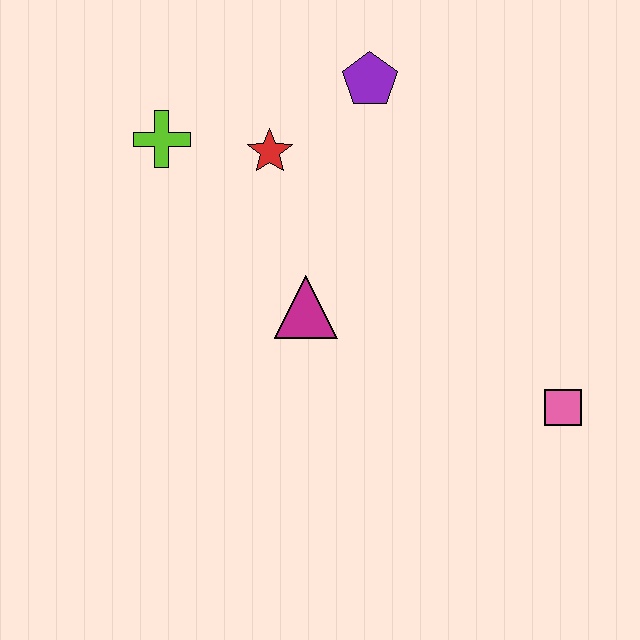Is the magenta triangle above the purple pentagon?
No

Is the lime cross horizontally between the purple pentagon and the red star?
No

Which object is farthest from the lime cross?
The pink square is farthest from the lime cross.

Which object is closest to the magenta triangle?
The red star is closest to the magenta triangle.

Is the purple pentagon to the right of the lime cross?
Yes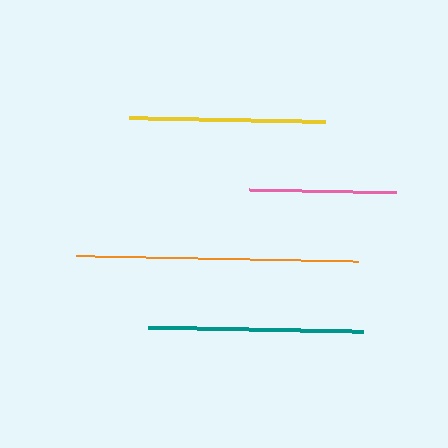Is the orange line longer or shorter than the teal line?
The orange line is longer than the teal line.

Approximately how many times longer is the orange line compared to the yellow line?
The orange line is approximately 1.4 times the length of the yellow line.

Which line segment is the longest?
The orange line is the longest at approximately 281 pixels.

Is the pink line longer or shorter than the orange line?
The orange line is longer than the pink line.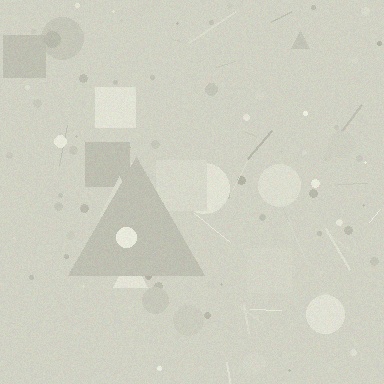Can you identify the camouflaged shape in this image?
The camouflaged shape is a triangle.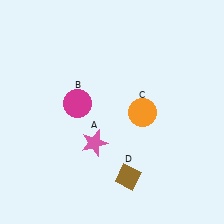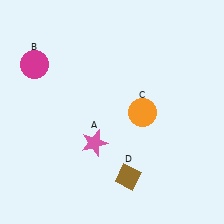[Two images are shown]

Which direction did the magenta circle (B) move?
The magenta circle (B) moved left.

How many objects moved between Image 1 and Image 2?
1 object moved between the two images.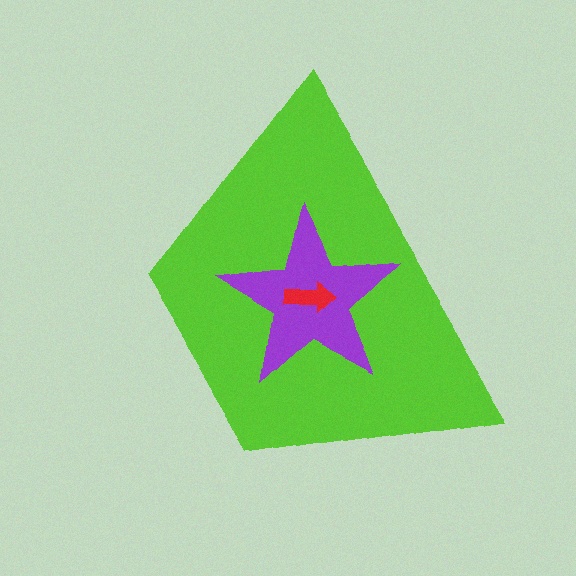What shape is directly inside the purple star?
The red arrow.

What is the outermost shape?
The lime trapezoid.